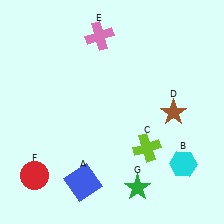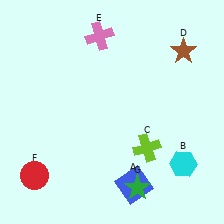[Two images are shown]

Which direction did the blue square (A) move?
The blue square (A) moved right.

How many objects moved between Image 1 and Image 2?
2 objects moved between the two images.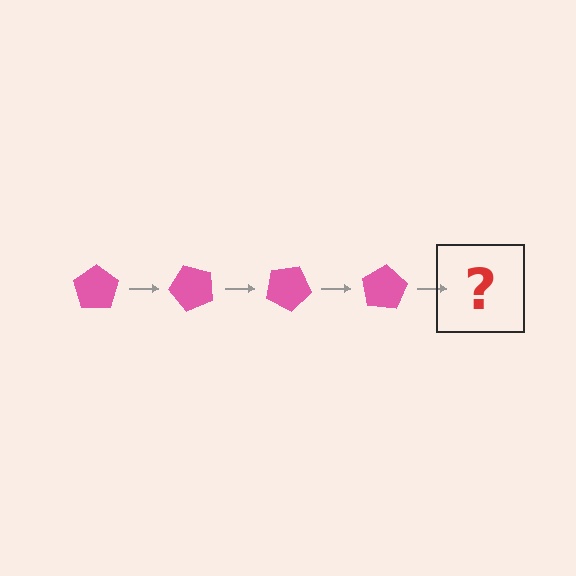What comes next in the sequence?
The next element should be a pink pentagon rotated 200 degrees.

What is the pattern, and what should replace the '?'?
The pattern is that the pentagon rotates 50 degrees each step. The '?' should be a pink pentagon rotated 200 degrees.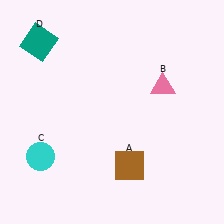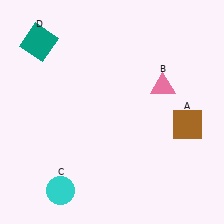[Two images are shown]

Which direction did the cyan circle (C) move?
The cyan circle (C) moved down.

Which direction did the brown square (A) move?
The brown square (A) moved right.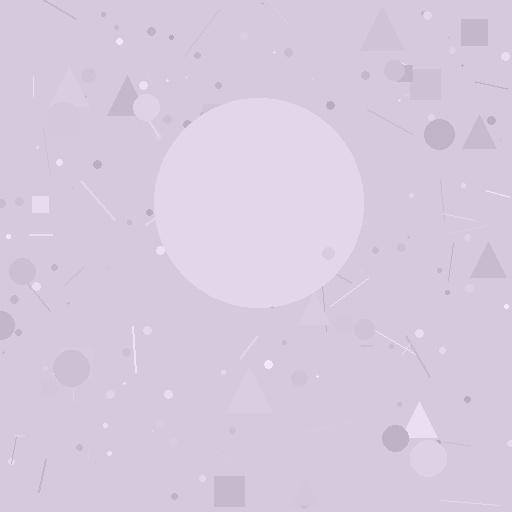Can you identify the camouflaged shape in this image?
The camouflaged shape is a circle.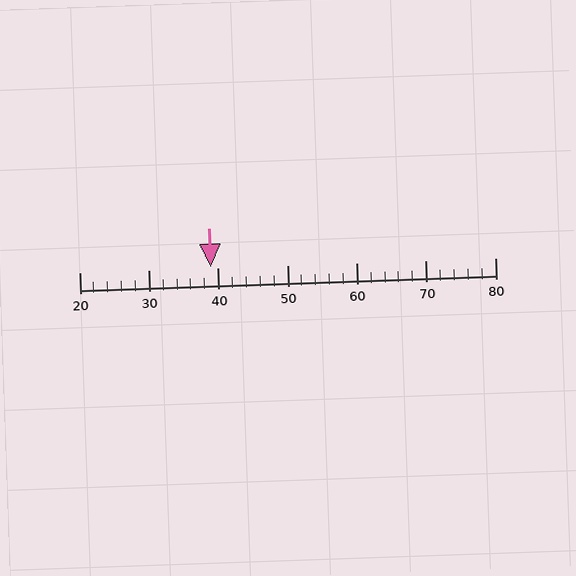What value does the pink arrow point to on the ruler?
The pink arrow points to approximately 39.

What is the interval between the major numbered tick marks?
The major tick marks are spaced 10 units apart.